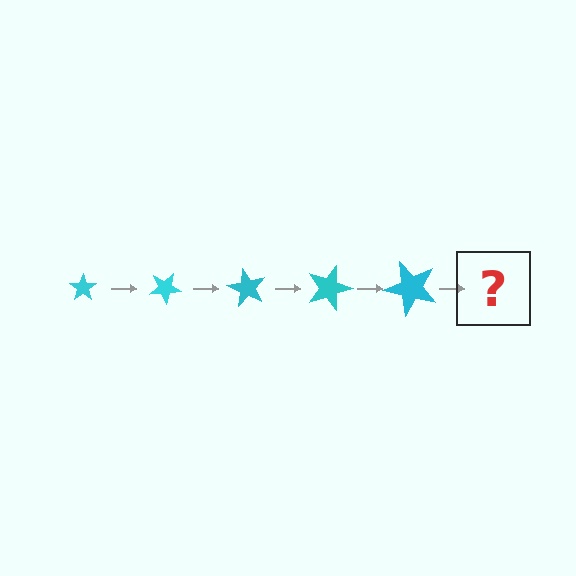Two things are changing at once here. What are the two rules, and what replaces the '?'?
The two rules are that the star grows larger each step and it rotates 30 degrees each step. The '?' should be a star, larger than the previous one and rotated 150 degrees from the start.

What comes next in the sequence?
The next element should be a star, larger than the previous one and rotated 150 degrees from the start.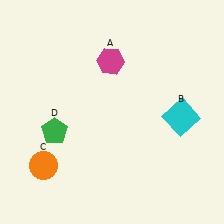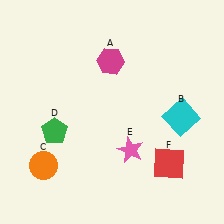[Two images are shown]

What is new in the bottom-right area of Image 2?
A pink star (E) was added in the bottom-right area of Image 2.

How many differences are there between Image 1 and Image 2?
There are 2 differences between the two images.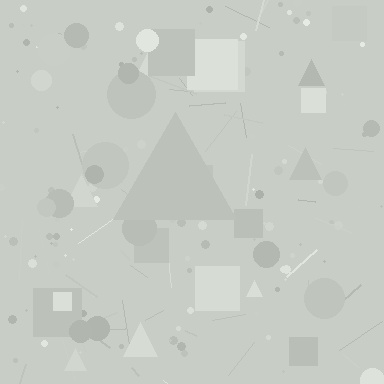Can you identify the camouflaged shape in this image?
The camouflaged shape is a triangle.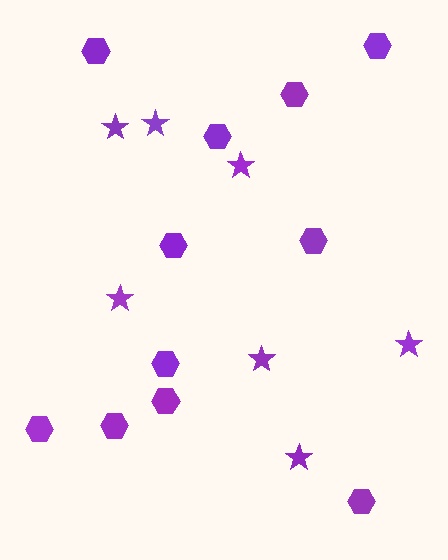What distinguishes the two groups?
There are 2 groups: one group of hexagons (11) and one group of stars (7).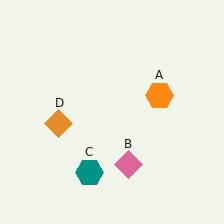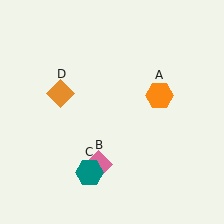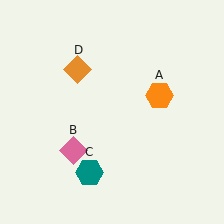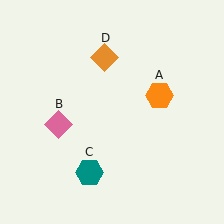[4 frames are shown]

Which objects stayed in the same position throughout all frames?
Orange hexagon (object A) and teal hexagon (object C) remained stationary.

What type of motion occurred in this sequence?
The pink diamond (object B), orange diamond (object D) rotated clockwise around the center of the scene.